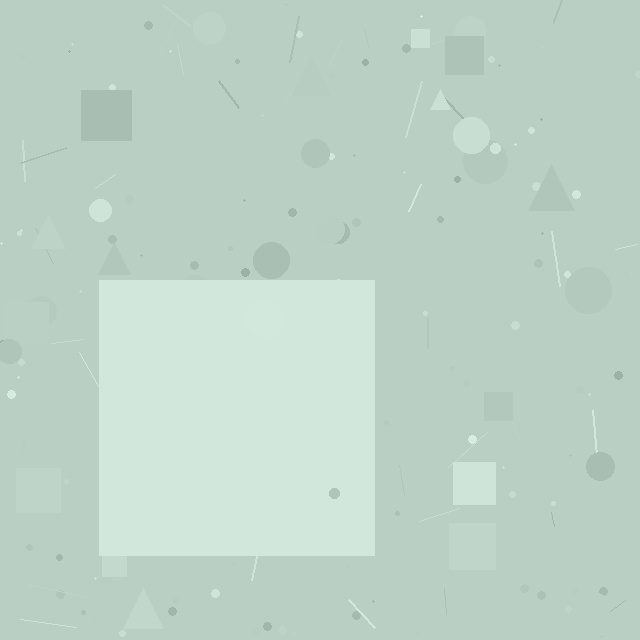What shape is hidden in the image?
A square is hidden in the image.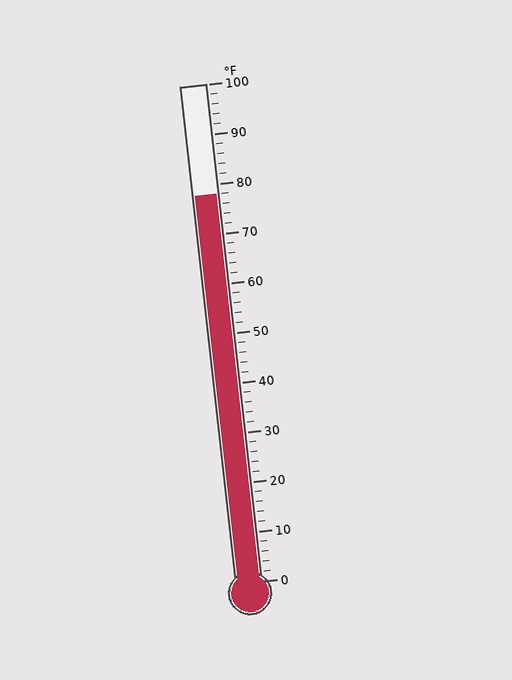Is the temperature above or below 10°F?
The temperature is above 10°F.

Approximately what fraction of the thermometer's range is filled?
The thermometer is filled to approximately 80% of its range.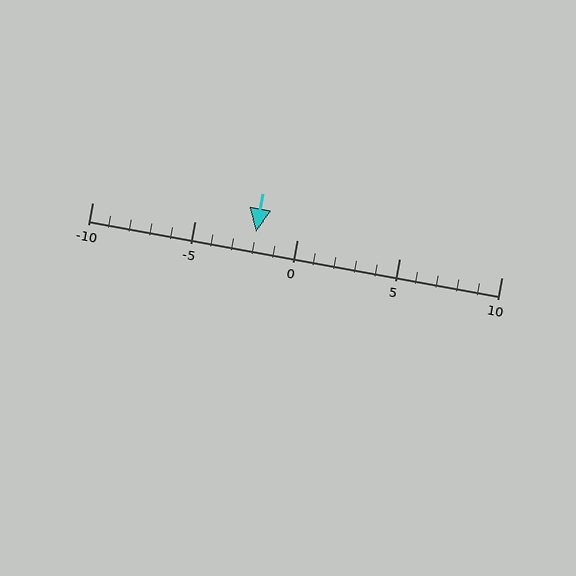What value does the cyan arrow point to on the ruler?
The cyan arrow points to approximately -2.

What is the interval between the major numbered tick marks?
The major tick marks are spaced 5 units apart.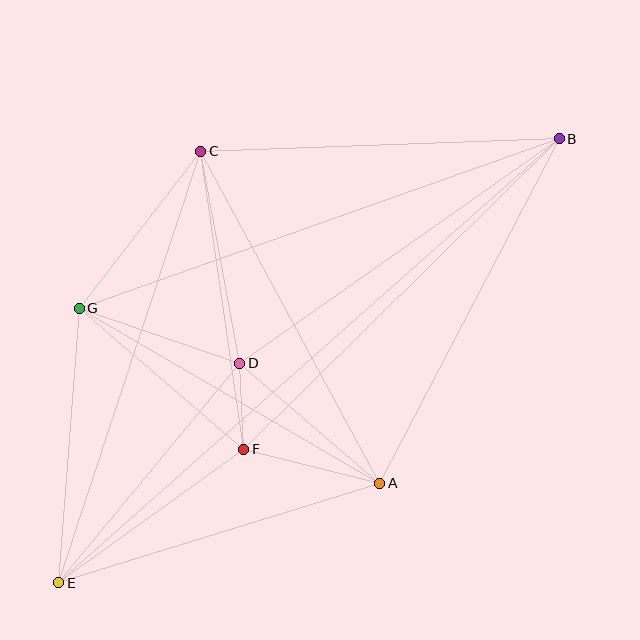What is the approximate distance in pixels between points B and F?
The distance between B and F is approximately 443 pixels.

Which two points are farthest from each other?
Points B and E are farthest from each other.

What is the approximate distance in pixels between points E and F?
The distance between E and F is approximately 228 pixels.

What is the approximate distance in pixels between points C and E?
The distance between C and E is approximately 454 pixels.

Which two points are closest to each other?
Points D and F are closest to each other.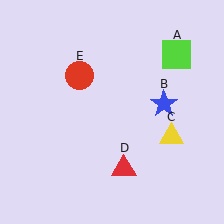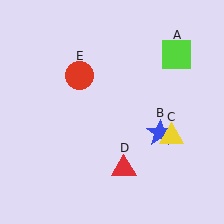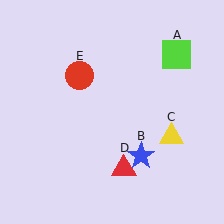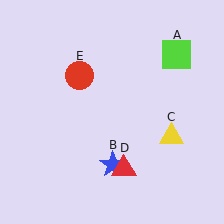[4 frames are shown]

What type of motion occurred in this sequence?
The blue star (object B) rotated clockwise around the center of the scene.